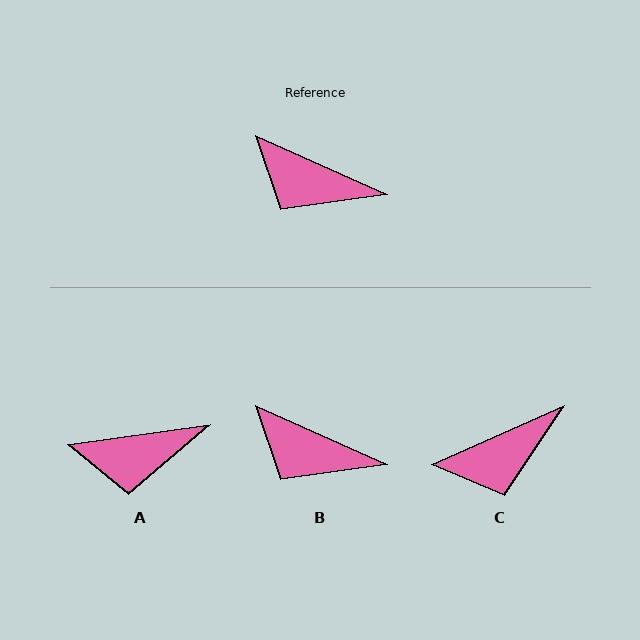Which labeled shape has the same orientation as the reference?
B.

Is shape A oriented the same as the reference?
No, it is off by about 32 degrees.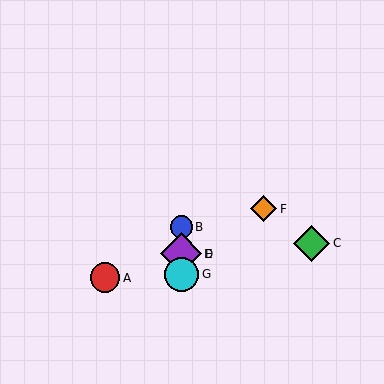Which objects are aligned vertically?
Objects B, D, E, G are aligned vertically.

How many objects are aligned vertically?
4 objects (B, D, E, G) are aligned vertically.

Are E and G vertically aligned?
Yes, both are at x≈181.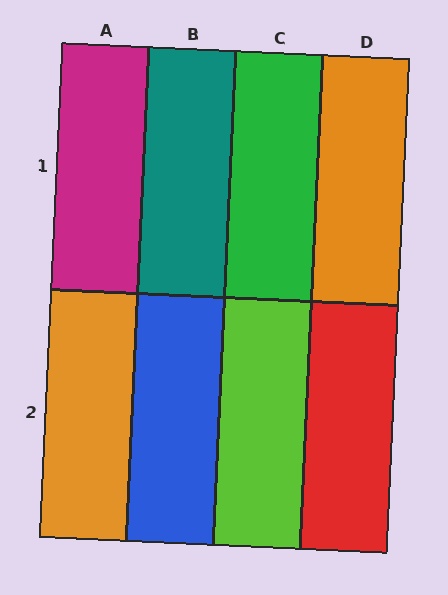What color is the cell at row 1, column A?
Magenta.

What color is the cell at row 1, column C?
Green.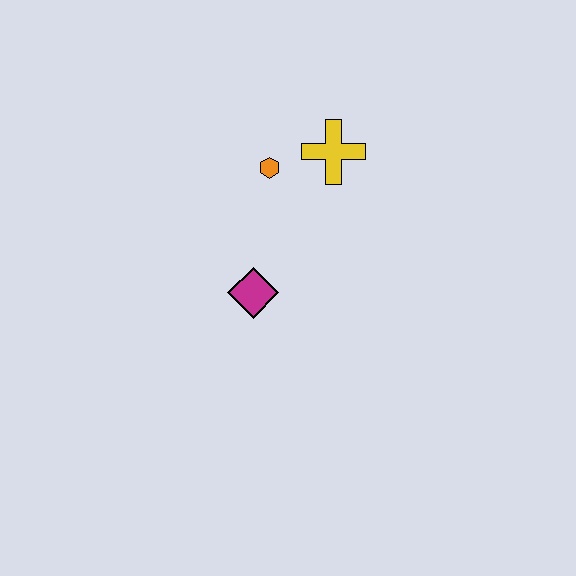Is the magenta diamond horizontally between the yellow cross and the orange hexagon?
No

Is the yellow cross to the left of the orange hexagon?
No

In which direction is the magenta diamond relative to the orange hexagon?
The magenta diamond is below the orange hexagon.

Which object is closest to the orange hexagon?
The yellow cross is closest to the orange hexagon.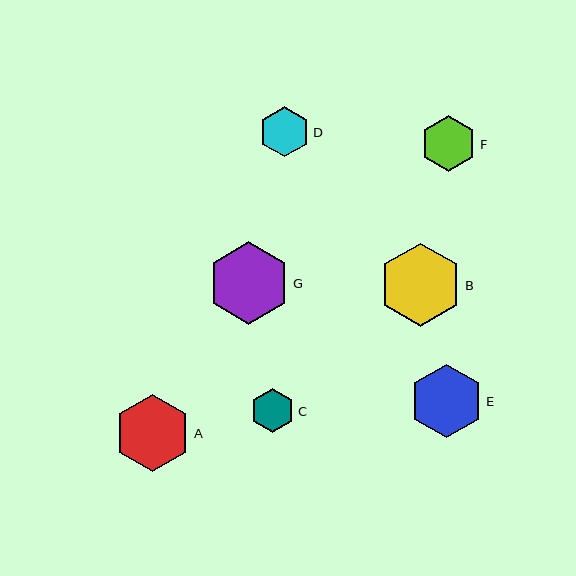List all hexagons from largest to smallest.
From largest to smallest: B, G, A, E, F, D, C.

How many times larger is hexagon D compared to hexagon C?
Hexagon D is approximately 1.1 times the size of hexagon C.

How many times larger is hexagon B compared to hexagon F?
Hexagon B is approximately 1.5 times the size of hexagon F.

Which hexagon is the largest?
Hexagon B is the largest with a size of approximately 83 pixels.